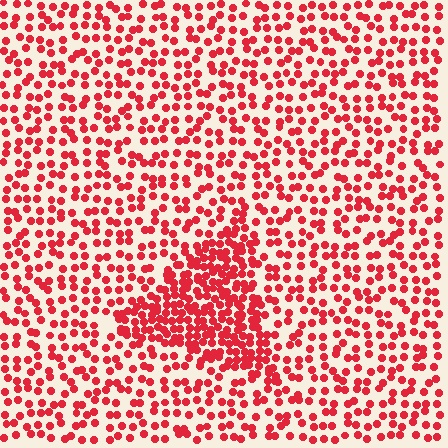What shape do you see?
I see a triangle.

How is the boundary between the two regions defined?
The boundary is defined by a change in element density (approximately 2.2x ratio). All elements are the same color, size, and shape.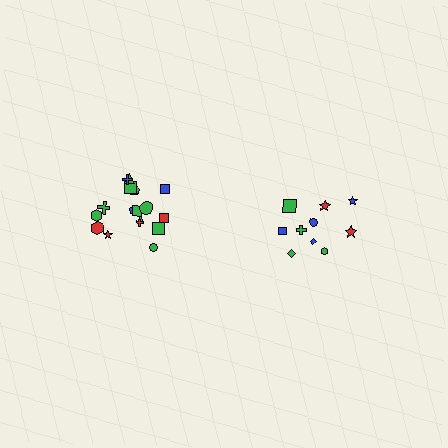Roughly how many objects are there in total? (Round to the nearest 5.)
Roughly 30 objects in total.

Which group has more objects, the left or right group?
The left group.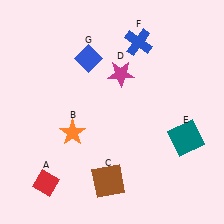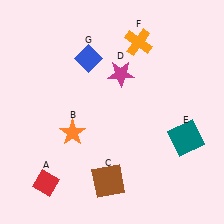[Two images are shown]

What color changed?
The cross (F) changed from blue in Image 1 to orange in Image 2.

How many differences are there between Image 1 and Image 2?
There is 1 difference between the two images.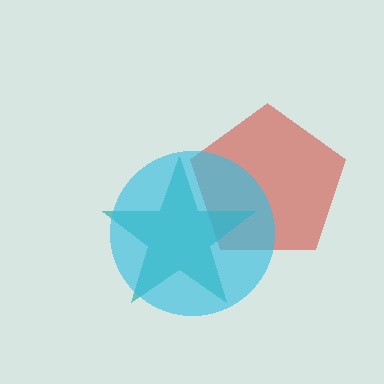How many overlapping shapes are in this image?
There are 3 overlapping shapes in the image.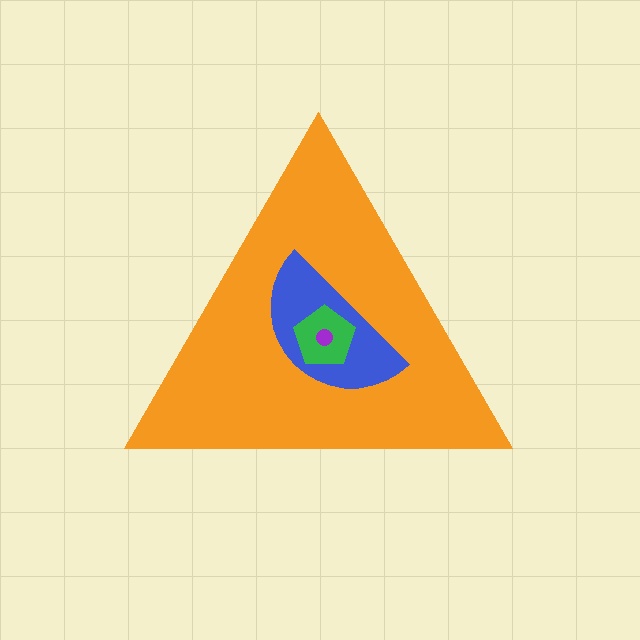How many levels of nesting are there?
4.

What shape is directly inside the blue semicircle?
The green pentagon.